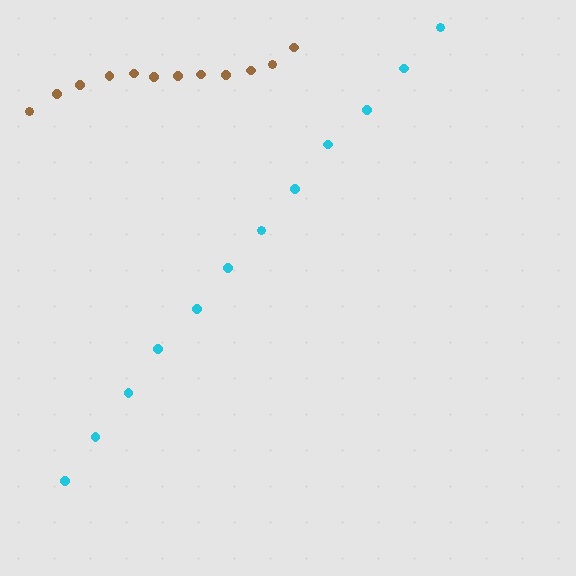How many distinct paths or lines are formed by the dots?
There are 2 distinct paths.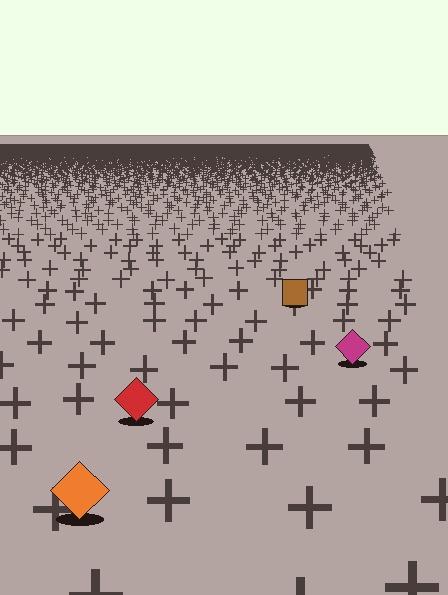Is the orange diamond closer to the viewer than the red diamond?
Yes. The orange diamond is closer — you can tell from the texture gradient: the ground texture is coarser near it.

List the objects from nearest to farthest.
From nearest to farthest: the orange diamond, the red diamond, the magenta diamond, the brown square.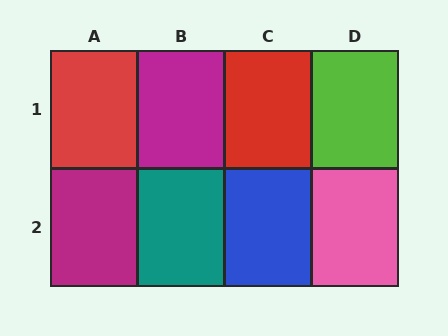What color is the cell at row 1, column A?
Red.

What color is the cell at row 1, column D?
Lime.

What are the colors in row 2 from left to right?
Magenta, teal, blue, pink.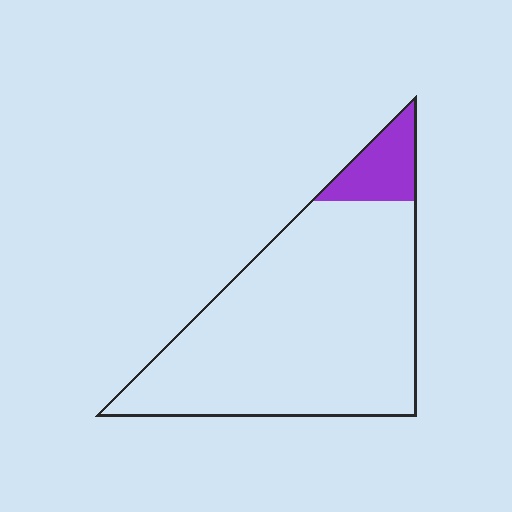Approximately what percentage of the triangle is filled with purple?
Approximately 10%.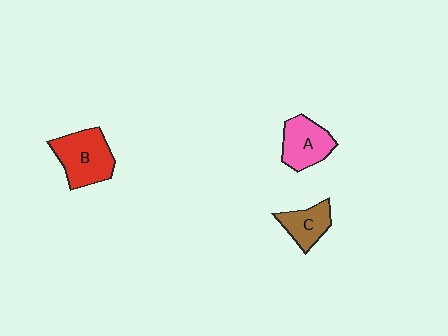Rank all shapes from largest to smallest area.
From largest to smallest: B (red), A (pink), C (brown).